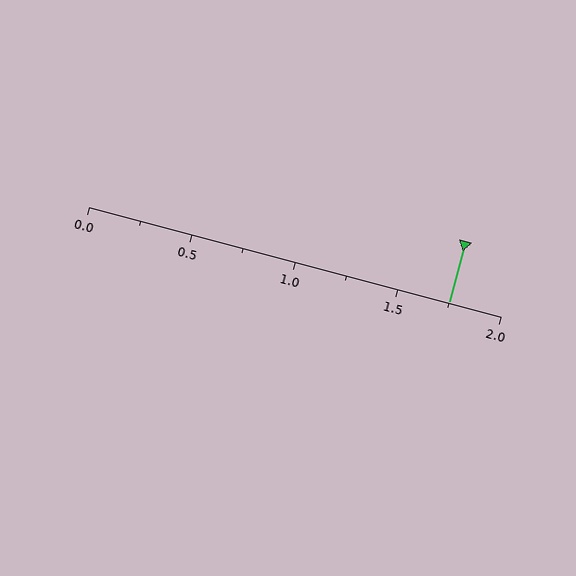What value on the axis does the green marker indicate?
The marker indicates approximately 1.75.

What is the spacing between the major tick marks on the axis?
The major ticks are spaced 0.5 apart.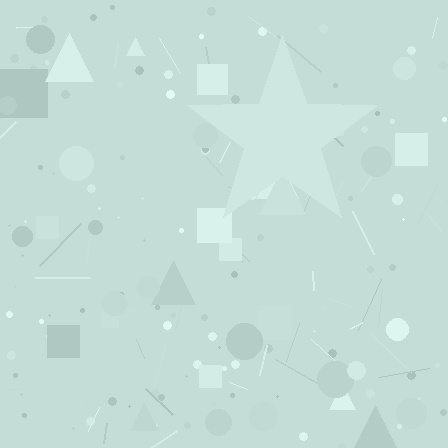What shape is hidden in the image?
A star is hidden in the image.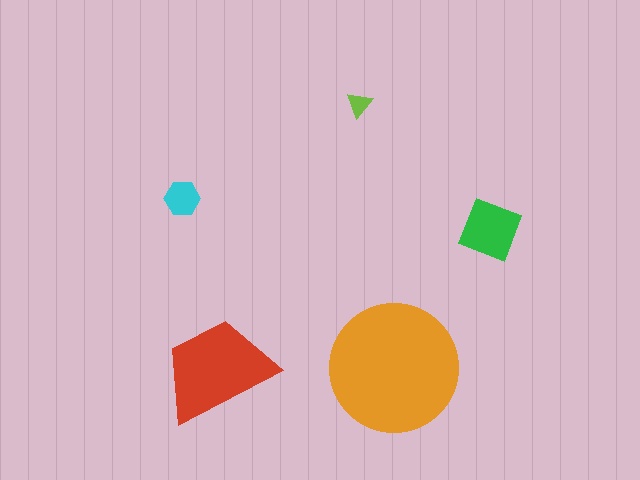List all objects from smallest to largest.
The lime triangle, the cyan hexagon, the green square, the red trapezoid, the orange circle.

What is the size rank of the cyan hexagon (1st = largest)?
4th.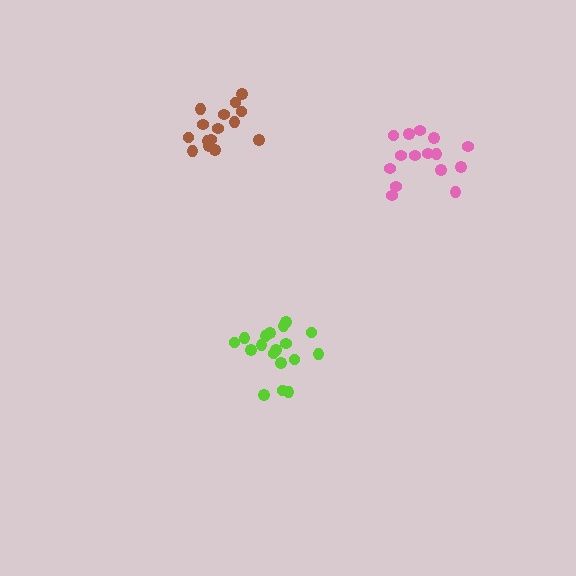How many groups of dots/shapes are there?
There are 3 groups.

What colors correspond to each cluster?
The clusters are colored: lime, brown, pink.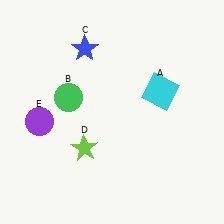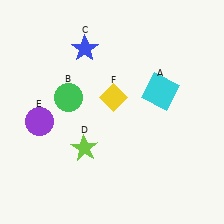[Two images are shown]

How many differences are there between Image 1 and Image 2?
There is 1 difference between the two images.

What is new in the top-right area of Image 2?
A yellow diamond (F) was added in the top-right area of Image 2.